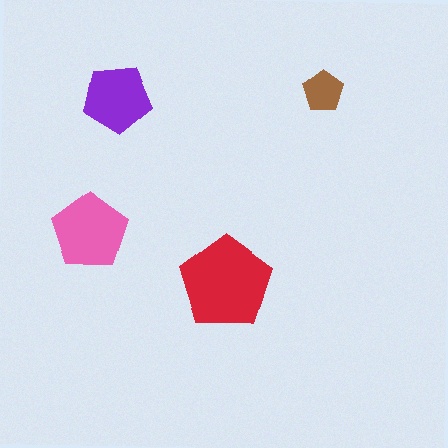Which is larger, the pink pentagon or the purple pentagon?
The pink one.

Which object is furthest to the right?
The brown pentagon is rightmost.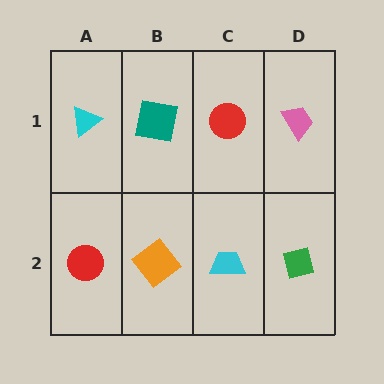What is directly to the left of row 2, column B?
A red circle.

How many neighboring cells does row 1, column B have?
3.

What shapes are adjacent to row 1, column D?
A green square (row 2, column D), a red circle (row 1, column C).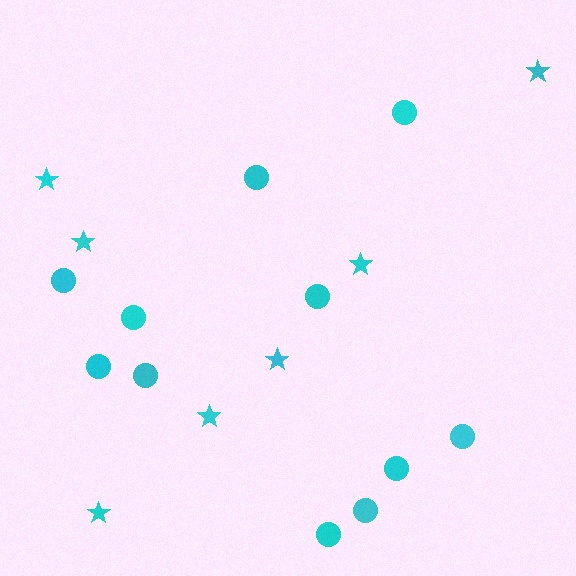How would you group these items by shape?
There are 2 groups: one group of stars (7) and one group of circles (11).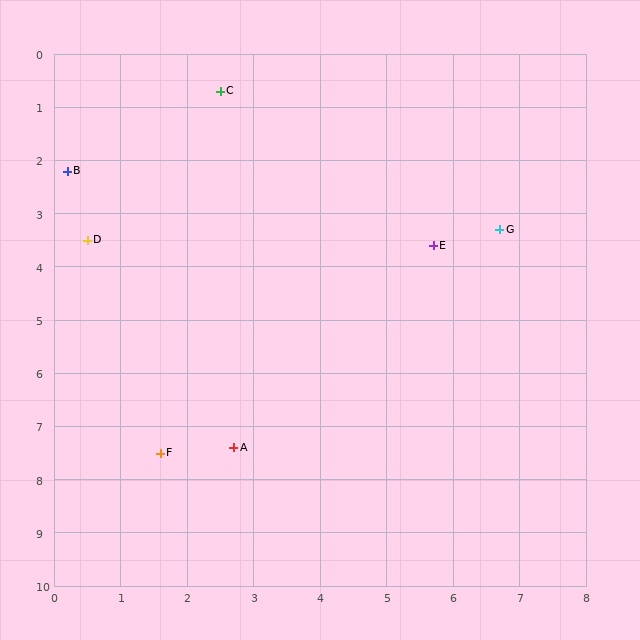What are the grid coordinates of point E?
Point E is at approximately (5.7, 3.6).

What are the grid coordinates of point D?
Point D is at approximately (0.5, 3.5).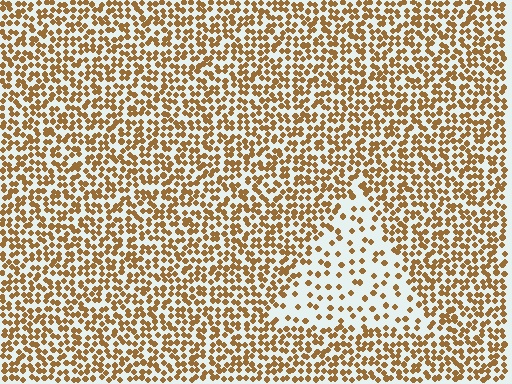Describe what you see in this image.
The image contains small brown elements arranged at two different densities. A triangle-shaped region is visible where the elements are less densely packed than the surrounding area.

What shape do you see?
I see a triangle.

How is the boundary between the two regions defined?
The boundary is defined by a change in element density (approximately 2.6x ratio). All elements are the same color, size, and shape.